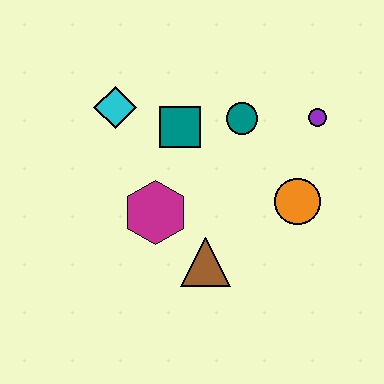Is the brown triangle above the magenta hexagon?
No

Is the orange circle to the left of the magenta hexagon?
No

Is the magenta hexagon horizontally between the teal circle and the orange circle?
No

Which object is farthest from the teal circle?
The brown triangle is farthest from the teal circle.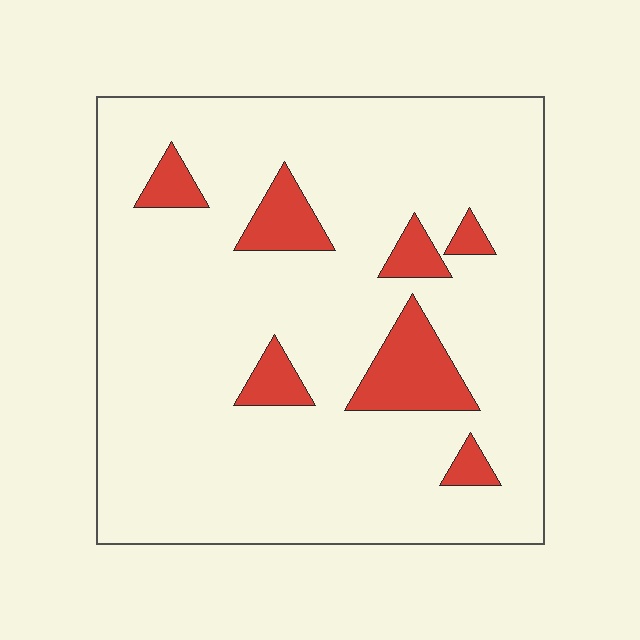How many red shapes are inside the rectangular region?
7.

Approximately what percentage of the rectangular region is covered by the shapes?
Approximately 10%.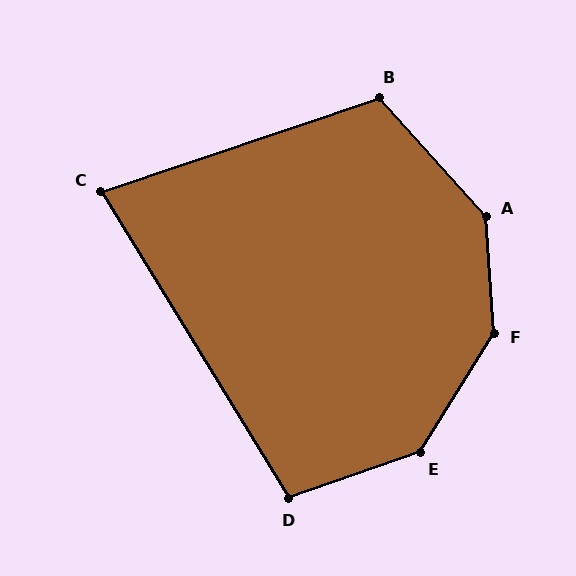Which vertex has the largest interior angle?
F, at approximately 144 degrees.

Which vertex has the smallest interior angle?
C, at approximately 77 degrees.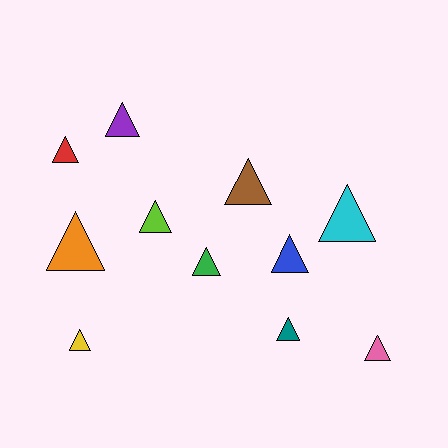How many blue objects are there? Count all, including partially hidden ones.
There is 1 blue object.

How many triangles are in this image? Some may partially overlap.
There are 11 triangles.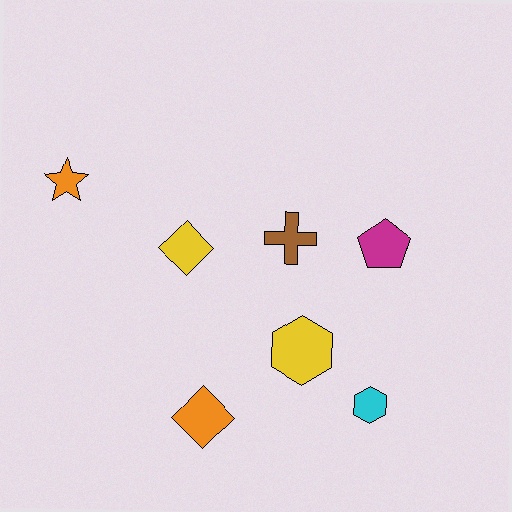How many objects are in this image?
There are 7 objects.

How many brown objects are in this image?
There is 1 brown object.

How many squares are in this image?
There are no squares.